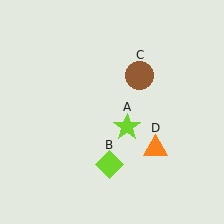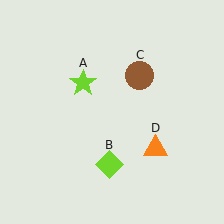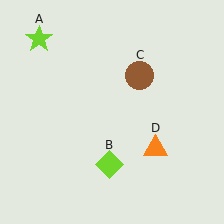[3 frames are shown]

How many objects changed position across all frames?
1 object changed position: lime star (object A).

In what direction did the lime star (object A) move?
The lime star (object A) moved up and to the left.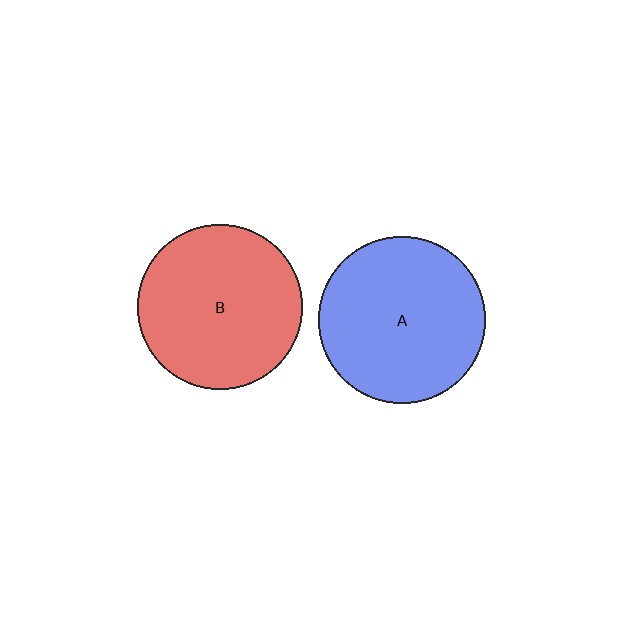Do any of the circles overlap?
No, none of the circles overlap.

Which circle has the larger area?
Circle A (blue).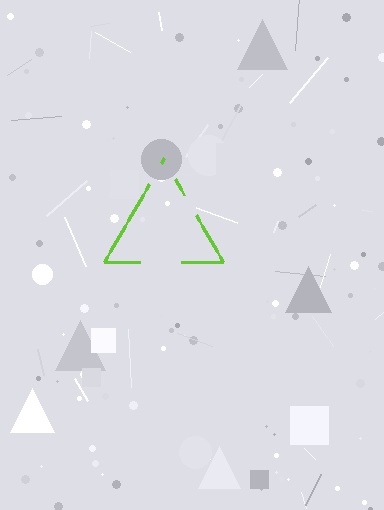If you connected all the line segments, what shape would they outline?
They would outline a triangle.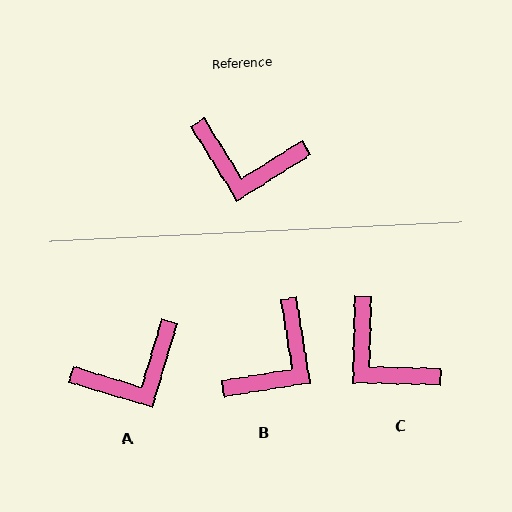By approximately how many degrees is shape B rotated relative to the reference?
Approximately 67 degrees counter-clockwise.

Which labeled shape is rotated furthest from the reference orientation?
B, about 67 degrees away.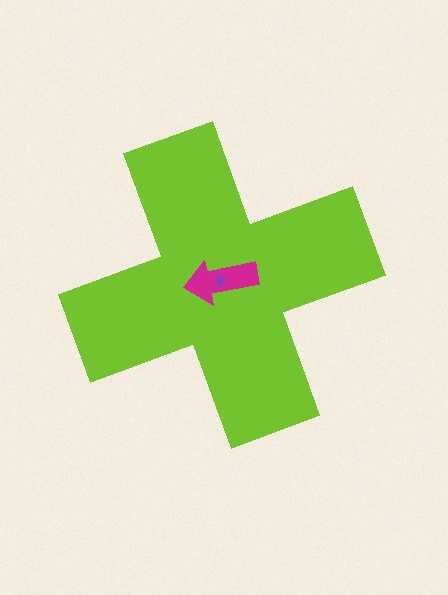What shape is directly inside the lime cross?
The magenta arrow.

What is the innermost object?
The purple star.